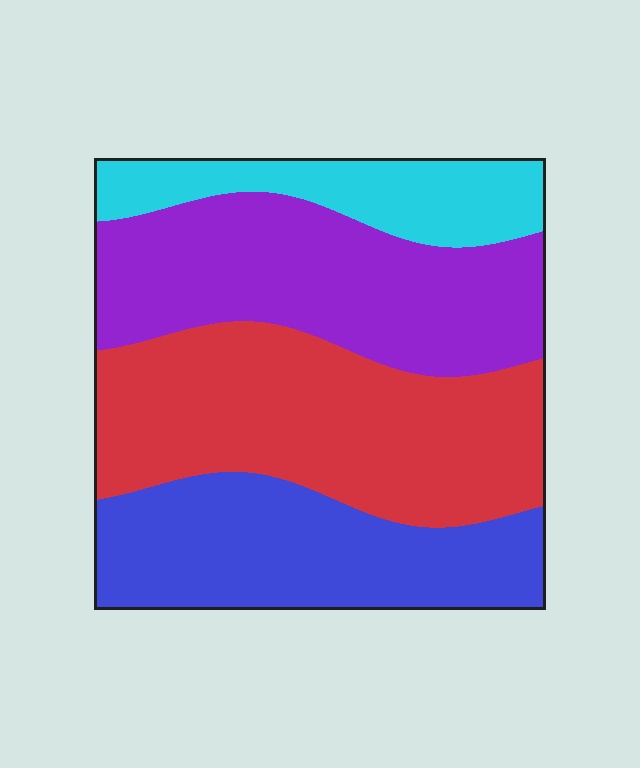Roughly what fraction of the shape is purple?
Purple takes up about one quarter (1/4) of the shape.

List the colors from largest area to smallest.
From largest to smallest: red, purple, blue, cyan.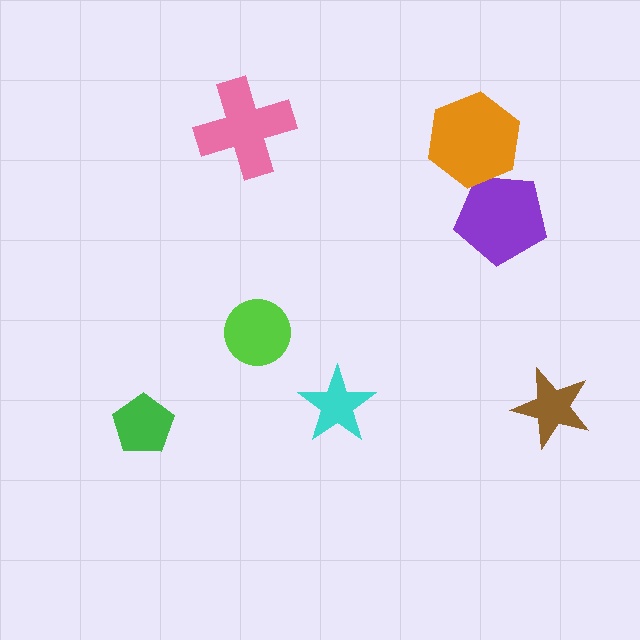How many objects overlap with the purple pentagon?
1 object overlaps with the purple pentagon.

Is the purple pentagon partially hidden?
Yes, it is partially covered by another shape.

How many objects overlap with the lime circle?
0 objects overlap with the lime circle.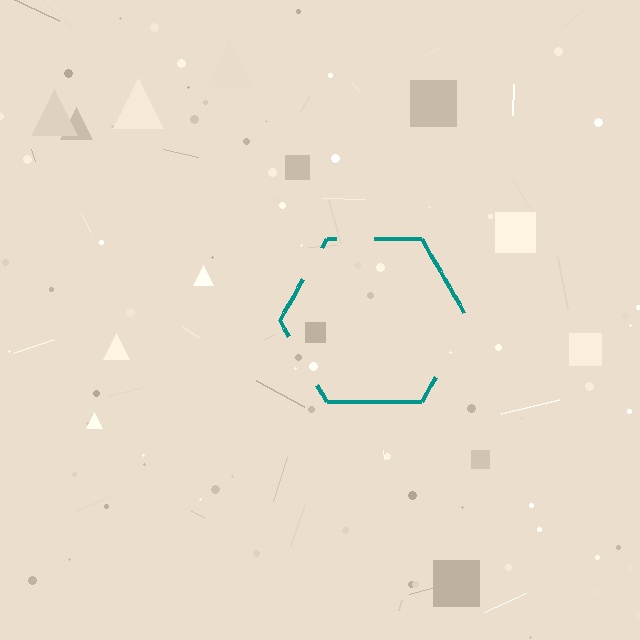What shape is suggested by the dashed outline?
The dashed outline suggests a hexagon.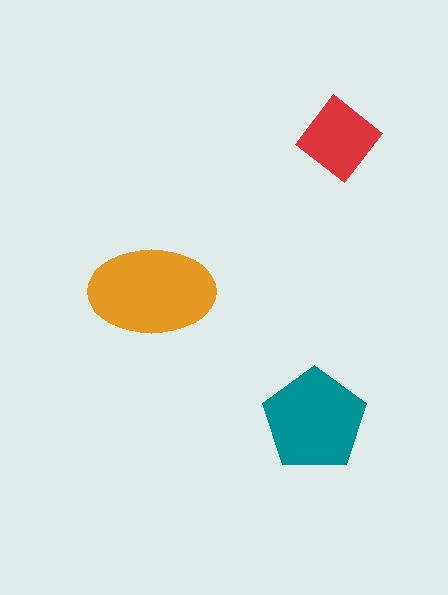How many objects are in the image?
There are 3 objects in the image.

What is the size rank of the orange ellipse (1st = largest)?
1st.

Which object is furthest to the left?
The orange ellipse is leftmost.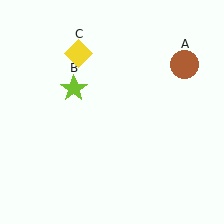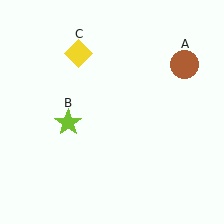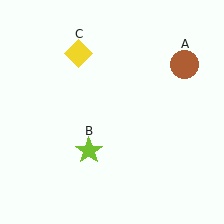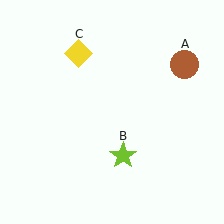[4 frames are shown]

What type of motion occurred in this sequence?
The lime star (object B) rotated counterclockwise around the center of the scene.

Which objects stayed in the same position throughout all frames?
Brown circle (object A) and yellow diamond (object C) remained stationary.